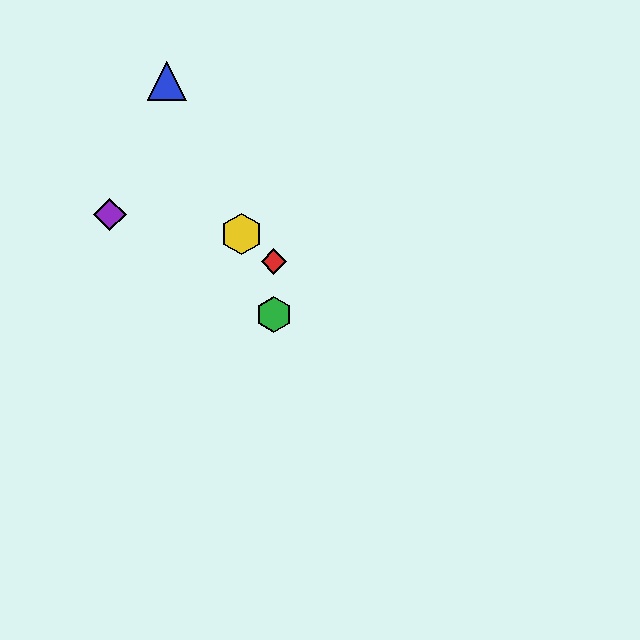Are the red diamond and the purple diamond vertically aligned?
No, the red diamond is at x≈274 and the purple diamond is at x≈110.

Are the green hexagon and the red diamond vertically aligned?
Yes, both are at x≈274.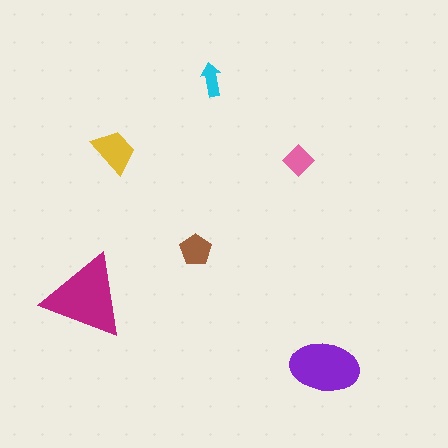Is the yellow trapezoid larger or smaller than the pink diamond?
Larger.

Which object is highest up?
The cyan arrow is topmost.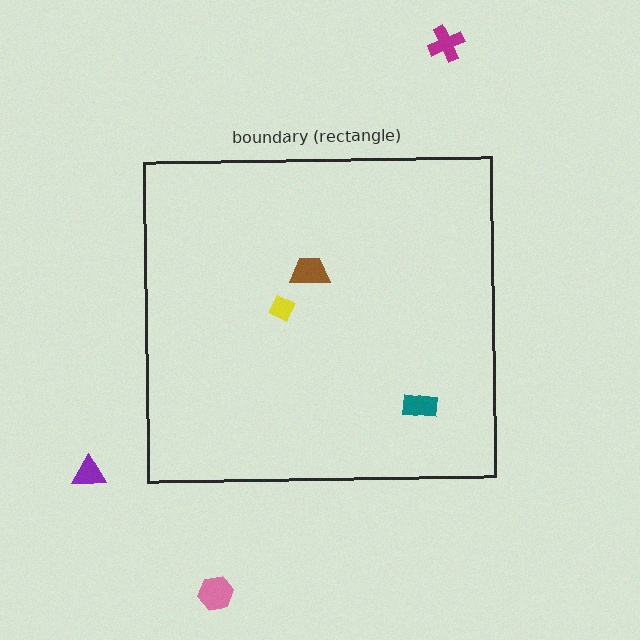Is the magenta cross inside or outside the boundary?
Outside.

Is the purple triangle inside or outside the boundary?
Outside.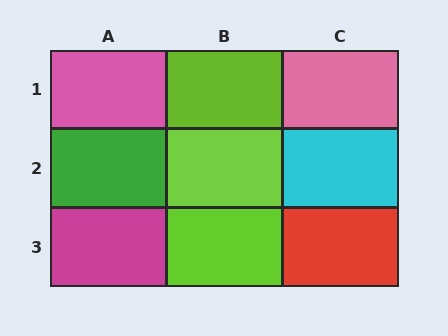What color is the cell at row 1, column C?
Pink.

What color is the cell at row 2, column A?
Green.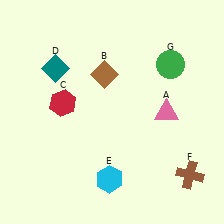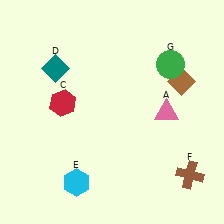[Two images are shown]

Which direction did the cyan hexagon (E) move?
The cyan hexagon (E) moved left.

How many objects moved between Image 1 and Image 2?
2 objects moved between the two images.